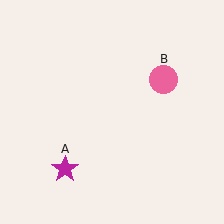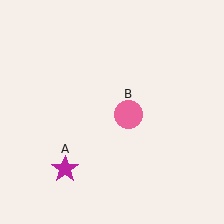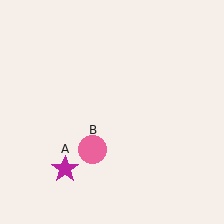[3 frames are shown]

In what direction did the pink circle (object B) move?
The pink circle (object B) moved down and to the left.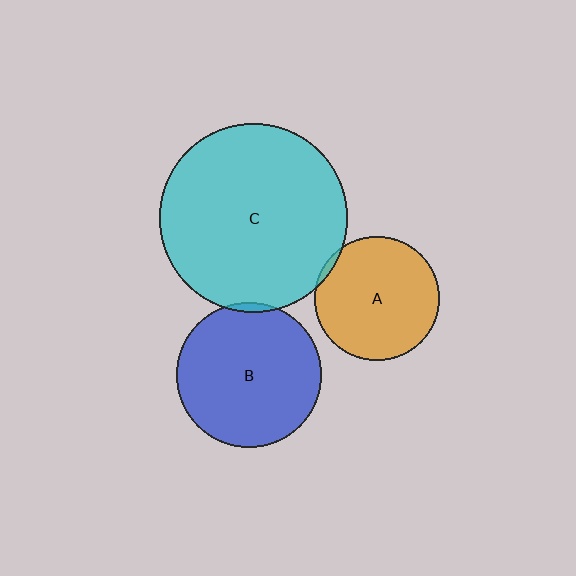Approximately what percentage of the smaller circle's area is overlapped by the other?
Approximately 5%.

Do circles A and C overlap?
Yes.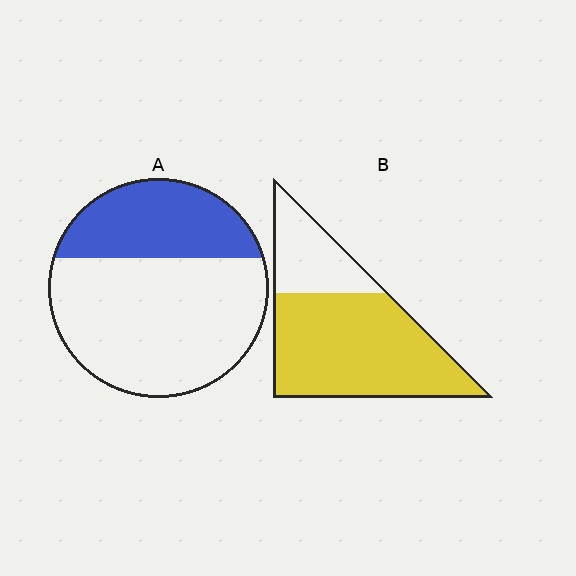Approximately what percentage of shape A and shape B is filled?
A is approximately 35% and B is approximately 75%.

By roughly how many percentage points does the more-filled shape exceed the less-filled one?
By roughly 40 percentage points (B over A).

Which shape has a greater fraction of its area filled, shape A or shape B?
Shape B.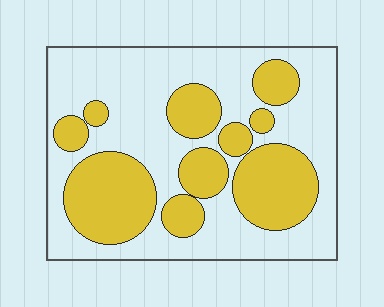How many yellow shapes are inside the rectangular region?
10.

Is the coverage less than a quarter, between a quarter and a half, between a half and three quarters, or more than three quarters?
Between a quarter and a half.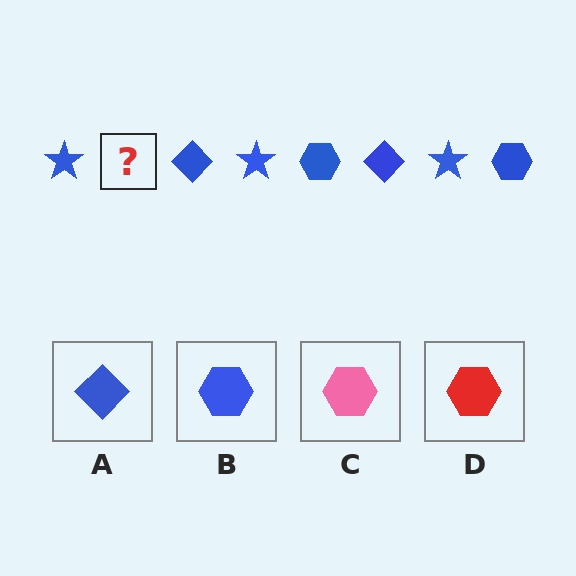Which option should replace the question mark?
Option B.